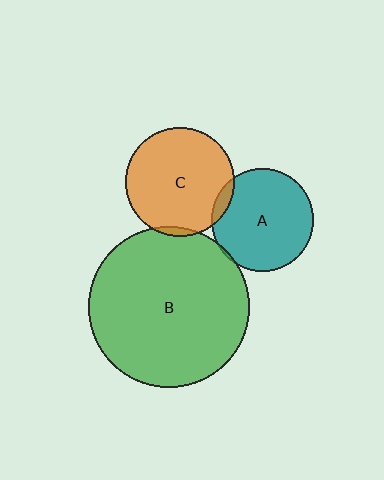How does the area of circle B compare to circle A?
Approximately 2.5 times.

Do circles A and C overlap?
Yes.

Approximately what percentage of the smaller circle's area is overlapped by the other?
Approximately 5%.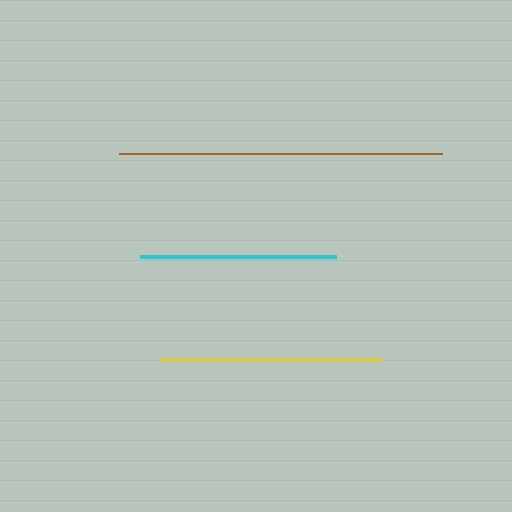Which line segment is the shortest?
The cyan line is the shortest at approximately 196 pixels.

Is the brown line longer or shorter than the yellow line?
The brown line is longer than the yellow line.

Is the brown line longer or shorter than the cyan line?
The brown line is longer than the cyan line.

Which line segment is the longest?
The brown line is the longest at approximately 322 pixels.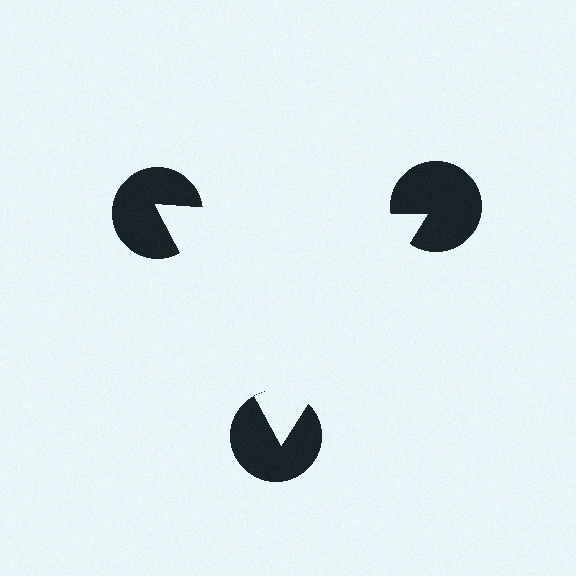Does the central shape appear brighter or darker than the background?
It typically appears slightly brighter than the background, even though no actual brightness change is drawn.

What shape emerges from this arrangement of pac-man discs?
An illusory triangle — its edges are inferred from the aligned wedge cuts in the pac-man discs, not physically drawn.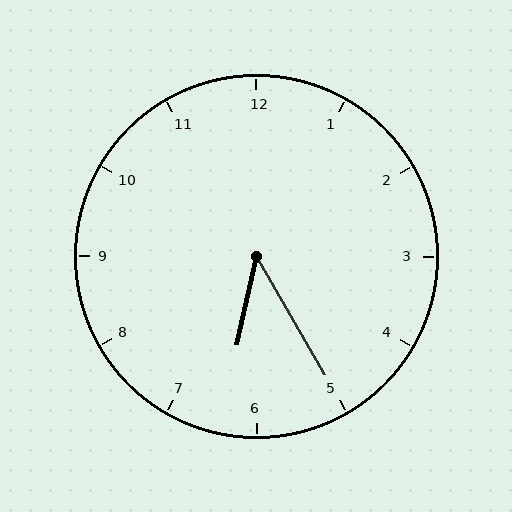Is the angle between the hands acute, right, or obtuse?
It is acute.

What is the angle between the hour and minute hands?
Approximately 42 degrees.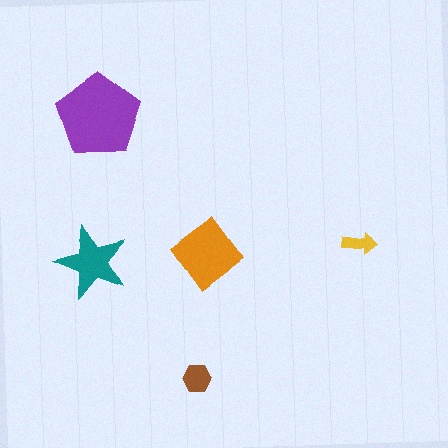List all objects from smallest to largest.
The yellow arrow, the brown hexagon, the teal star, the orange diamond, the purple pentagon.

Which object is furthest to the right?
The yellow arrow is rightmost.